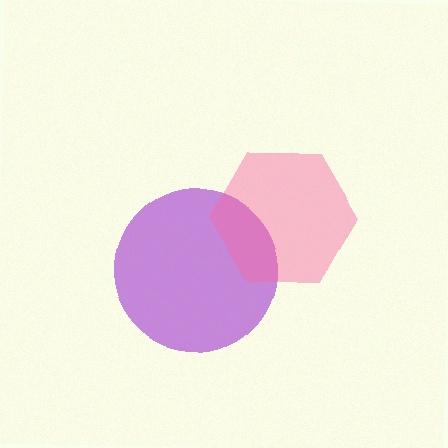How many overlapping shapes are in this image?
There are 2 overlapping shapes in the image.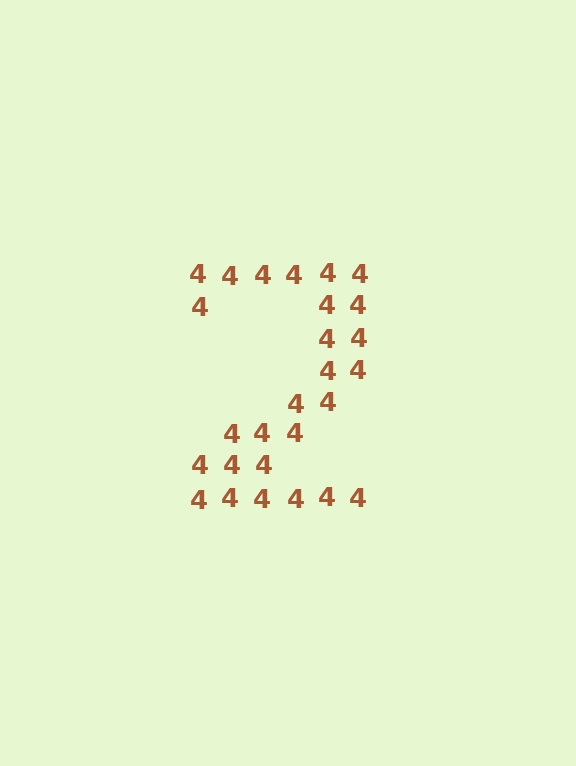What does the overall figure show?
The overall figure shows the digit 2.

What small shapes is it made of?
It is made of small digit 4's.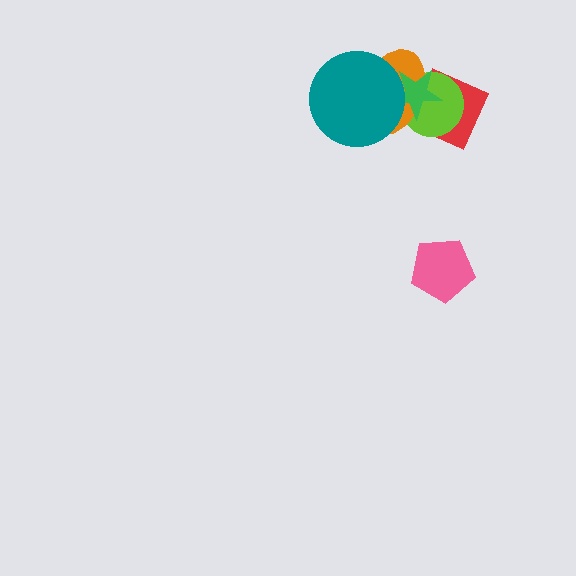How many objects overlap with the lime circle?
3 objects overlap with the lime circle.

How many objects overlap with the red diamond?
3 objects overlap with the red diamond.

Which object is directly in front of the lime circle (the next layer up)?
The orange ellipse is directly in front of the lime circle.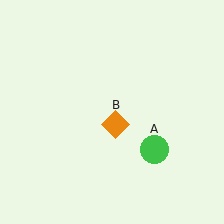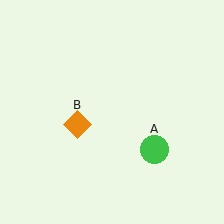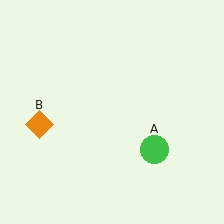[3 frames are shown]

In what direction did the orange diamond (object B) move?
The orange diamond (object B) moved left.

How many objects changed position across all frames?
1 object changed position: orange diamond (object B).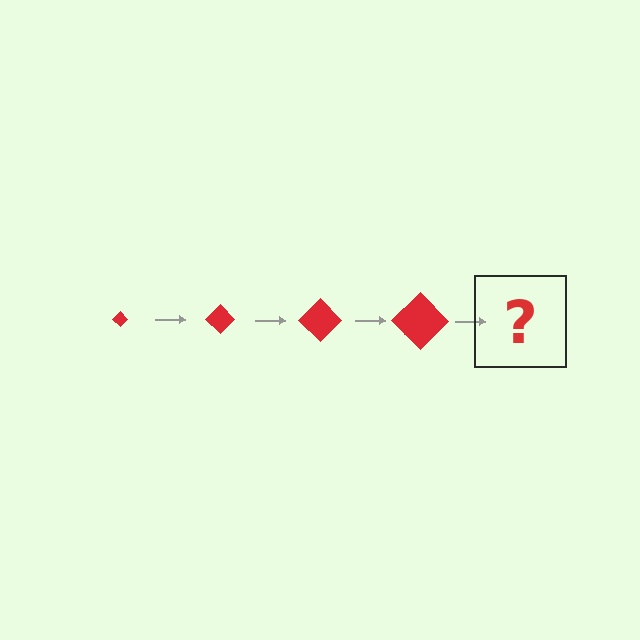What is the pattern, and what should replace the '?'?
The pattern is that the diamond gets progressively larger each step. The '?' should be a red diamond, larger than the previous one.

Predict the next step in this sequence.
The next step is a red diamond, larger than the previous one.